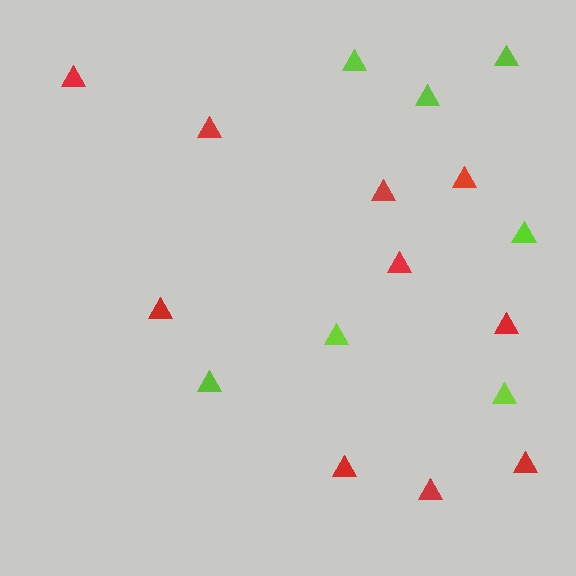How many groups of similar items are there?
There are 2 groups: one group of lime triangles (7) and one group of red triangles (10).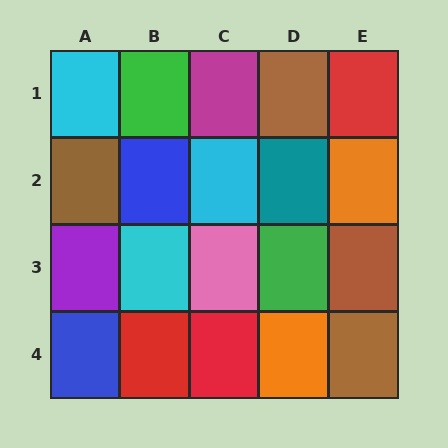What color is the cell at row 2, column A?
Brown.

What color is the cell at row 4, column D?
Orange.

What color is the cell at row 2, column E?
Orange.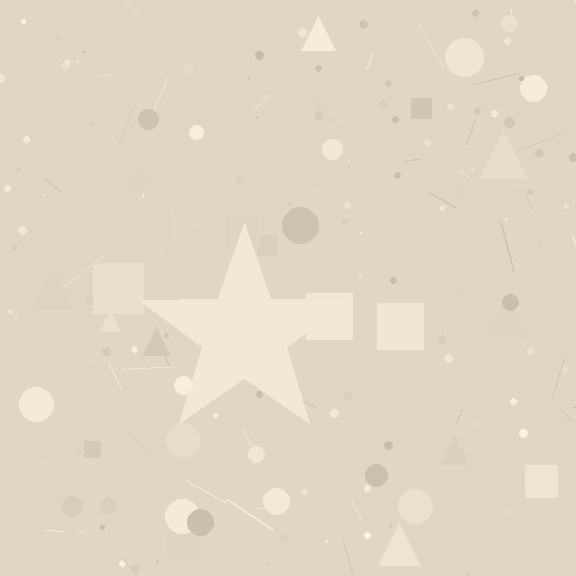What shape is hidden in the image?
A star is hidden in the image.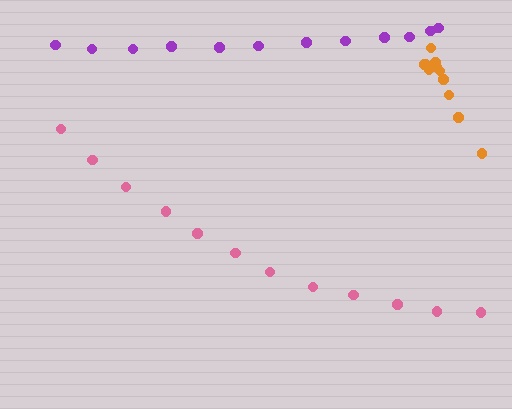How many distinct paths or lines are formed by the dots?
There are 3 distinct paths.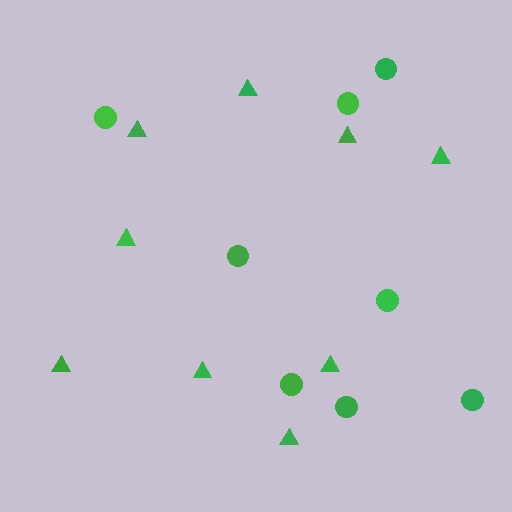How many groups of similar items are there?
There are 2 groups: one group of circles (8) and one group of triangles (9).